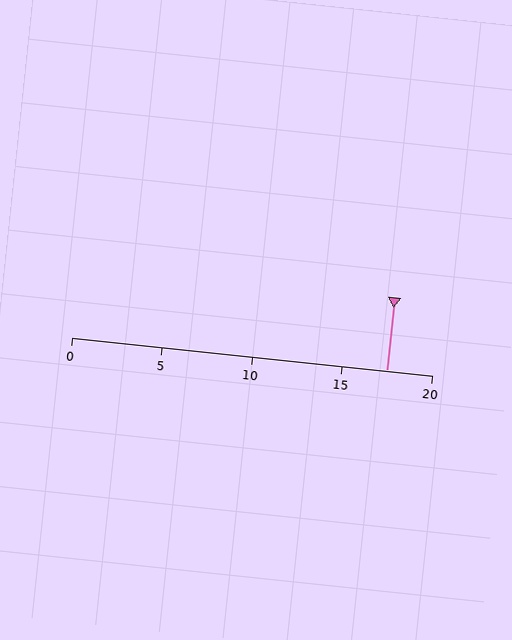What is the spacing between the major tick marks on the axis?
The major ticks are spaced 5 apart.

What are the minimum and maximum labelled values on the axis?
The axis runs from 0 to 20.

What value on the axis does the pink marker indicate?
The marker indicates approximately 17.5.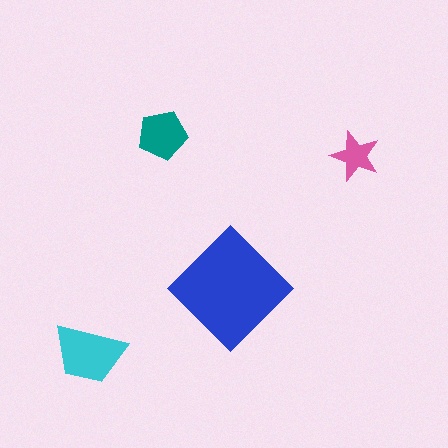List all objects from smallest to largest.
The pink star, the teal pentagon, the cyan trapezoid, the blue diamond.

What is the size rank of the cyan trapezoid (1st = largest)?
2nd.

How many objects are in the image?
There are 4 objects in the image.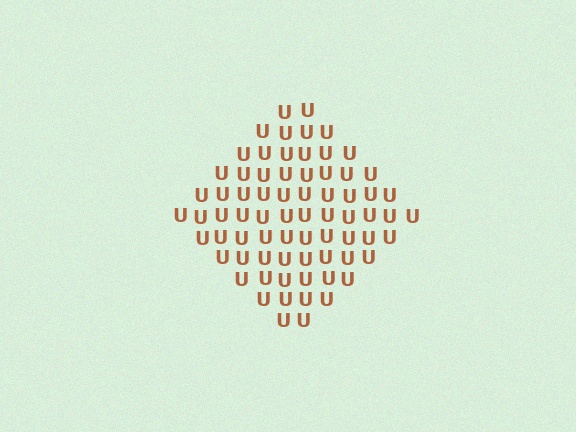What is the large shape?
The large shape is a diamond.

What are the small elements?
The small elements are letter U's.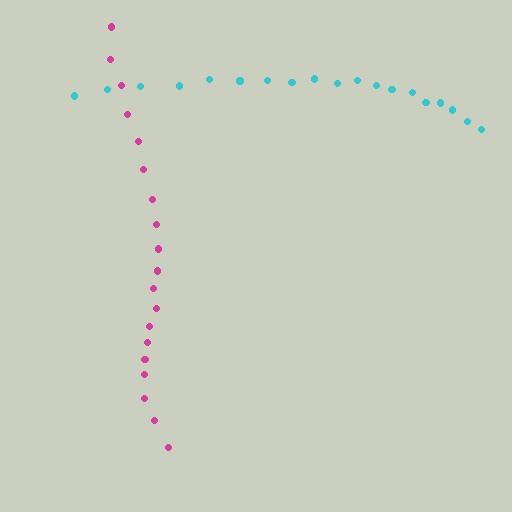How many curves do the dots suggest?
There are 2 distinct paths.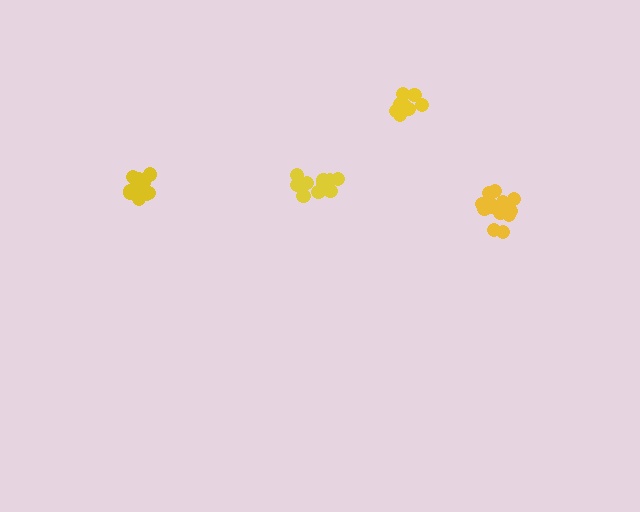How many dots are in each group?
Group 1: 11 dots, Group 2: 13 dots, Group 3: 13 dots, Group 4: 10 dots (47 total).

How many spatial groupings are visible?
There are 4 spatial groupings.